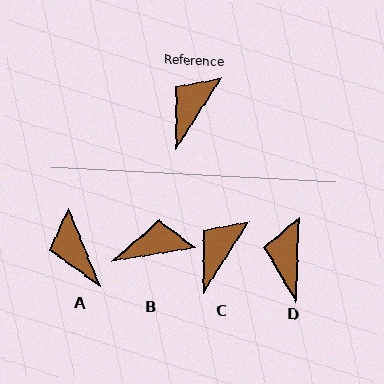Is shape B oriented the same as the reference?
No, it is off by about 48 degrees.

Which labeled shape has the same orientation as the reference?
C.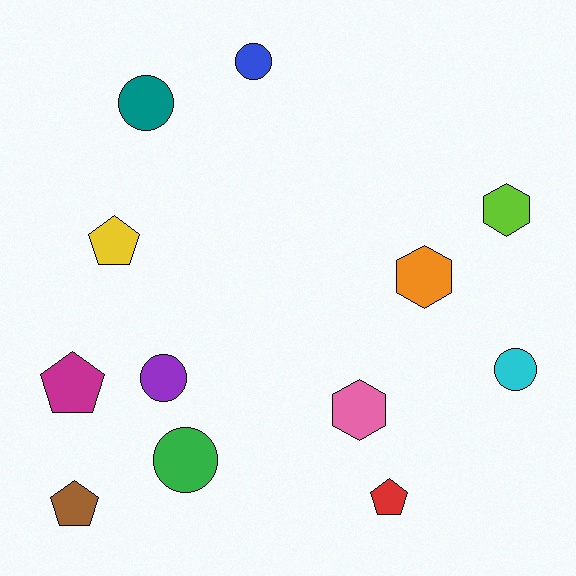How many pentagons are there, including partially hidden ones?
There are 4 pentagons.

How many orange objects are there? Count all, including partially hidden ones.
There is 1 orange object.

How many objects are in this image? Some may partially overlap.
There are 12 objects.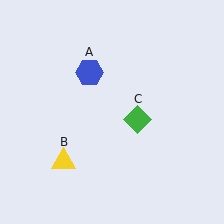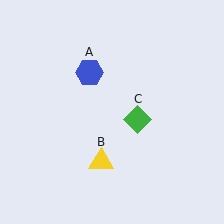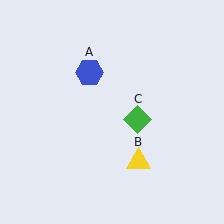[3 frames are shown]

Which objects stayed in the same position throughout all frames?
Blue hexagon (object A) and green diamond (object C) remained stationary.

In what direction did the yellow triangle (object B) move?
The yellow triangle (object B) moved right.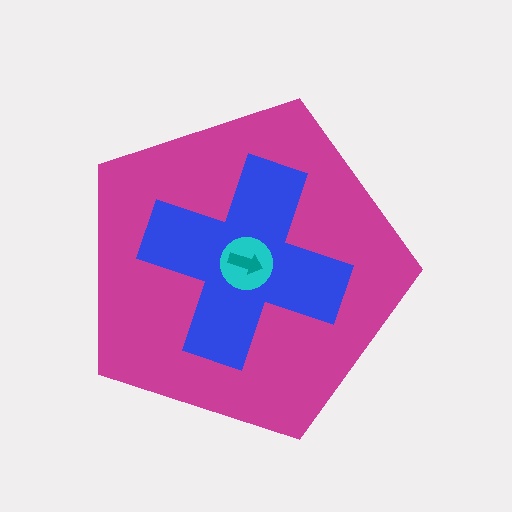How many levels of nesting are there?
4.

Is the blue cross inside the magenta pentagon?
Yes.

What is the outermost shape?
The magenta pentagon.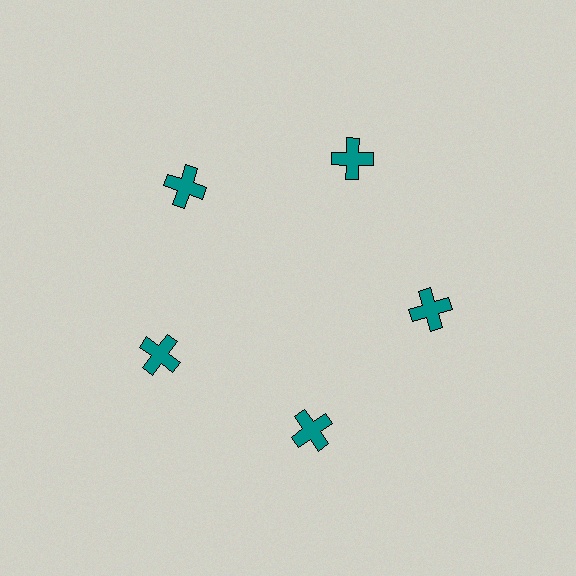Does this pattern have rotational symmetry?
Yes, this pattern has 5-fold rotational symmetry. It looks the same after rotating 72 degrees around the center.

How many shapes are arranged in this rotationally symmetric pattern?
There are 5 shapes, arranged in 5 groups of 1.